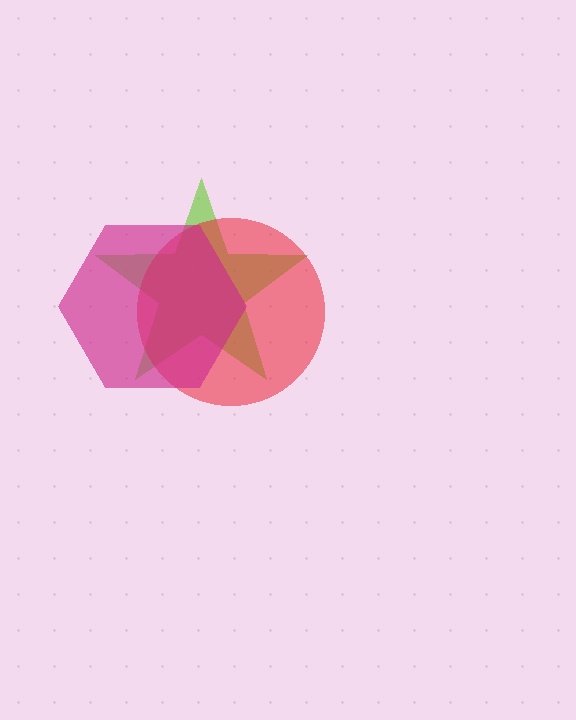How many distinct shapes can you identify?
There are 3 distinct shapes: a lime star, a red circle, a magenta hexagon.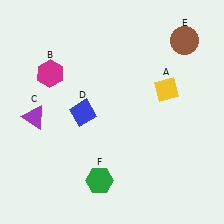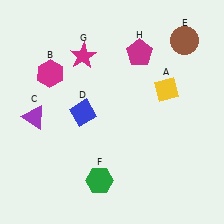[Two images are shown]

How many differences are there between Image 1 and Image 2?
There are 2 differences between the two images.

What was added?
A magenta star (G), a magenta pentagon (H) were added in Image 2.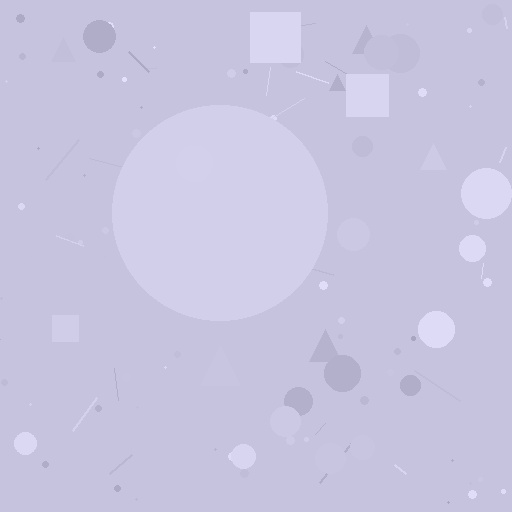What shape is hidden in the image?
A circle is hidden in the image.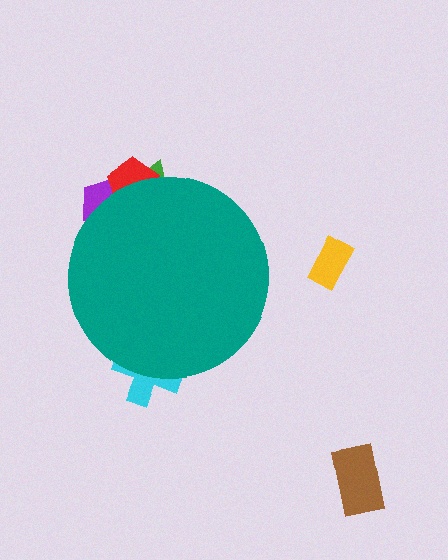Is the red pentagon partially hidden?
Yes, the red pentagon is partially hidden behind the teal circle.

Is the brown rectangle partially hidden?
No, the brown rectangle is fully visible.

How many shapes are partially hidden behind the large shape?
4 shapes are partially hidden.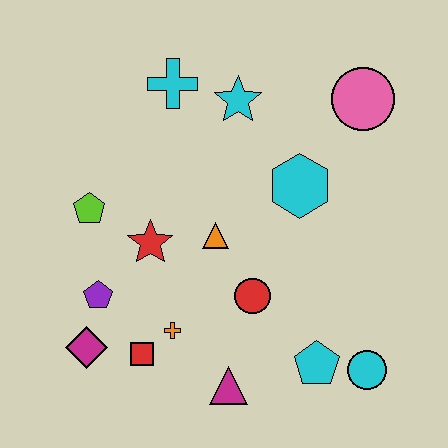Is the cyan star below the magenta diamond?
No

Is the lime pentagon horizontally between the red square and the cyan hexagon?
No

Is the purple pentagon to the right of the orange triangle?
No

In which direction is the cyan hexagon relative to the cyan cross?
The cyan hexagon is to the right of the cyan cross.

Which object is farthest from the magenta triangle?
The pink circle is farthest from the magenta triangle.